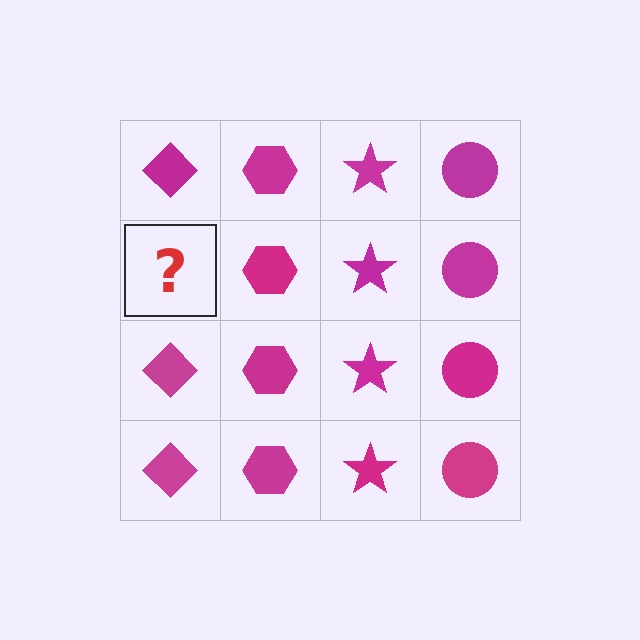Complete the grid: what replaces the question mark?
The question mark should be replaced with a magenta diamond.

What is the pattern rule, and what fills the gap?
The rule is that each column has a consistent shape. The gap should be filled with a magenta diamond.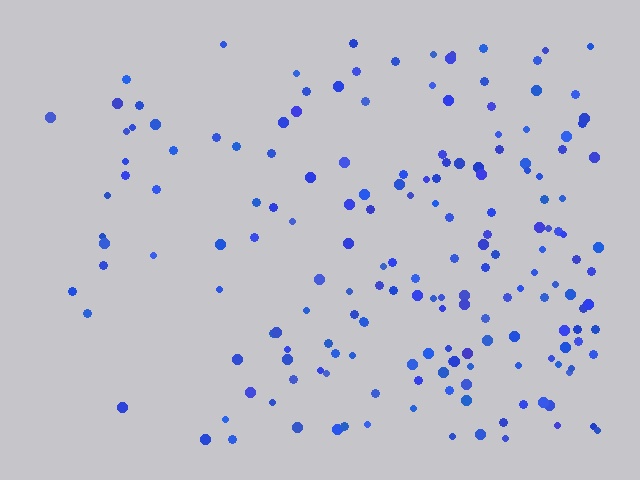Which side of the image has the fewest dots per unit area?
The left.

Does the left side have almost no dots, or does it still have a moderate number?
Still a moderate number, just noticeably fewer than the right.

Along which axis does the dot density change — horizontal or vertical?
Horizontal.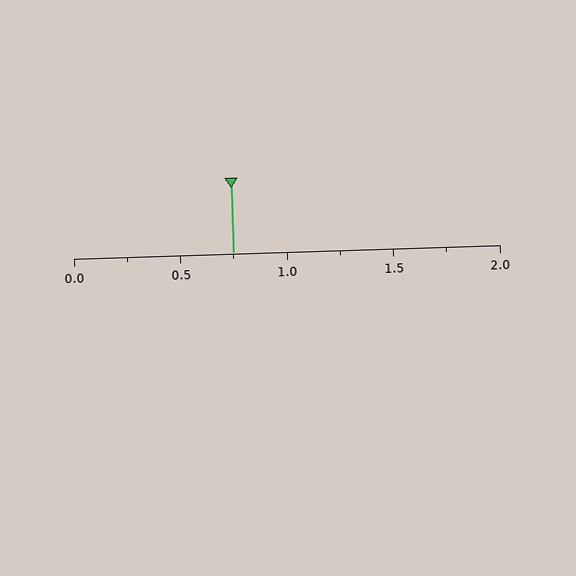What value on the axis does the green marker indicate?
The marker indicates approximately 0.75.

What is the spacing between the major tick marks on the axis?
The major ticks are spaced 0.5 apart.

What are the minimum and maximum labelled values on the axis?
The axis runs from 0.0 to 2.0.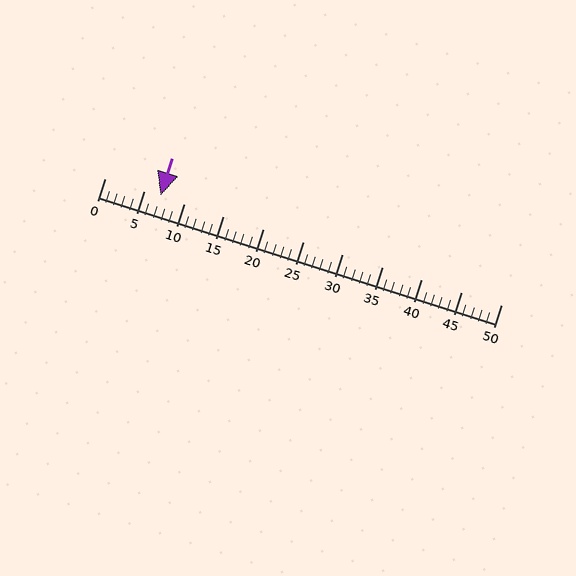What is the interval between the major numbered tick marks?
The major tick marks are spaced 5 units apart.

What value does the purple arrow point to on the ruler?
The purple arrow points to approximately 7.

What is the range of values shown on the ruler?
The ruler shows values from 0 to 50.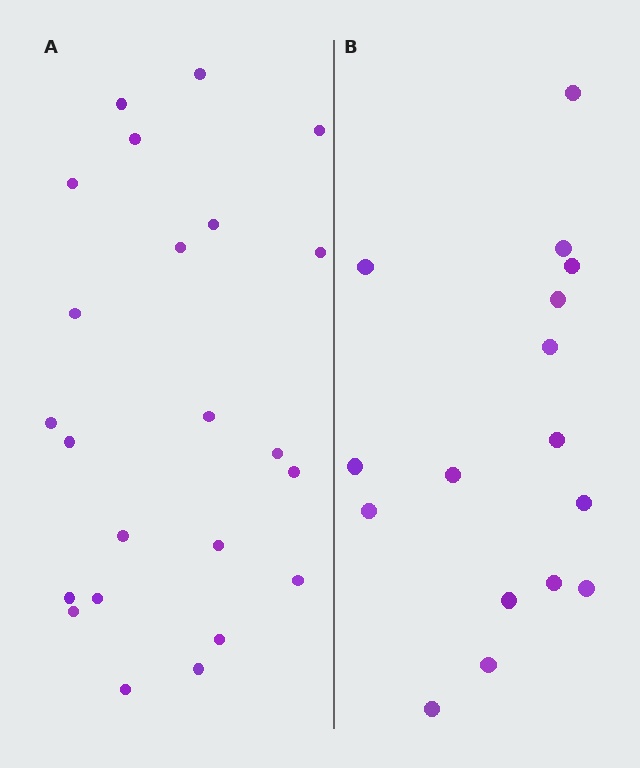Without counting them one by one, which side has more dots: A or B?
Region A (the left region) has more dots.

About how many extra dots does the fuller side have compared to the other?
Region A has roughly 8 or so more dots than region B.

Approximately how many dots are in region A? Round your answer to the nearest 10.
About 20 dots. (The exact count is 23, which rounds to 20.)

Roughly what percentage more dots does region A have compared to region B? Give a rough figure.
About 45% more.